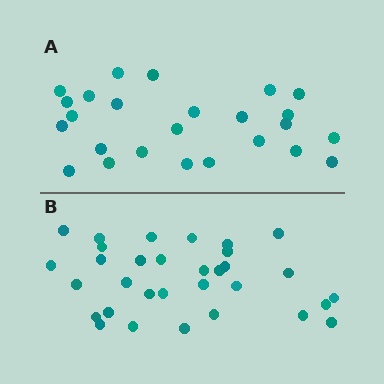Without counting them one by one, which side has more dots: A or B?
Region B (the bottom region) has more dots.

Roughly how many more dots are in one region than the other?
Region B has roughly 8 or so more dots than region A.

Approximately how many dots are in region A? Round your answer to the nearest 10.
About 20 dots. (The exact count is 25, which rounds to 20.)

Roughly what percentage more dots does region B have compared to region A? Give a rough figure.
About 30% more.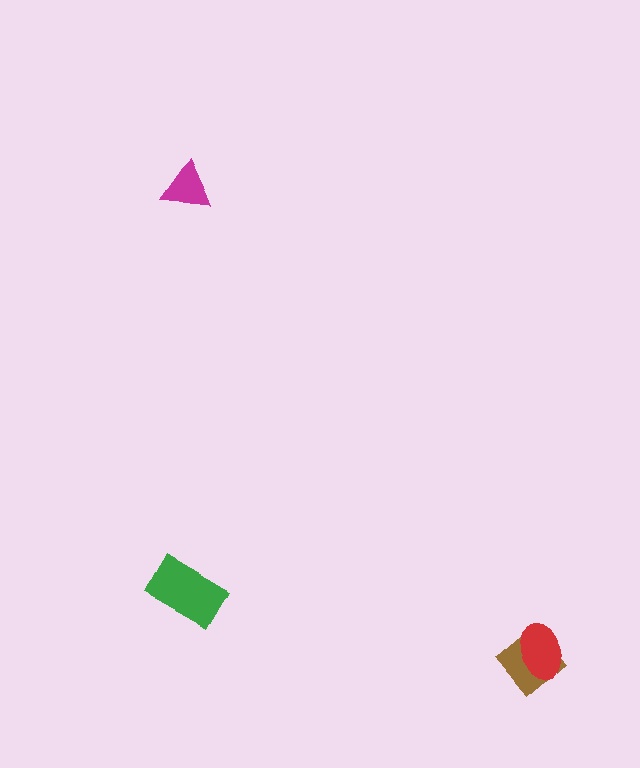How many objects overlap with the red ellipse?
1 object overlaps with the red ellipse.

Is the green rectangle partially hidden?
No, no other shape covers it.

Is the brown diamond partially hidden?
Yes, it is partially covered by another shape.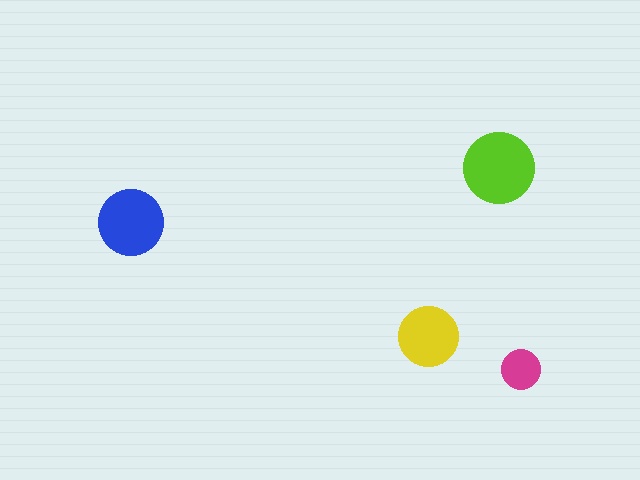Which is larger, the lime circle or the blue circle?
The lime one.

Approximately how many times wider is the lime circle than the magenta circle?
About 2 times wider.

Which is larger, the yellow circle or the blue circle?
The blue one.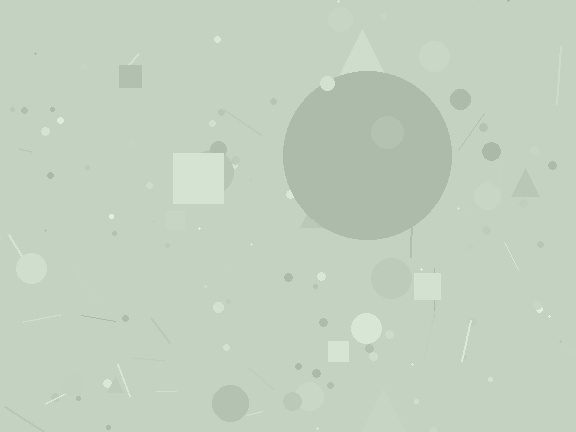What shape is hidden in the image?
A circle is hidden in the image.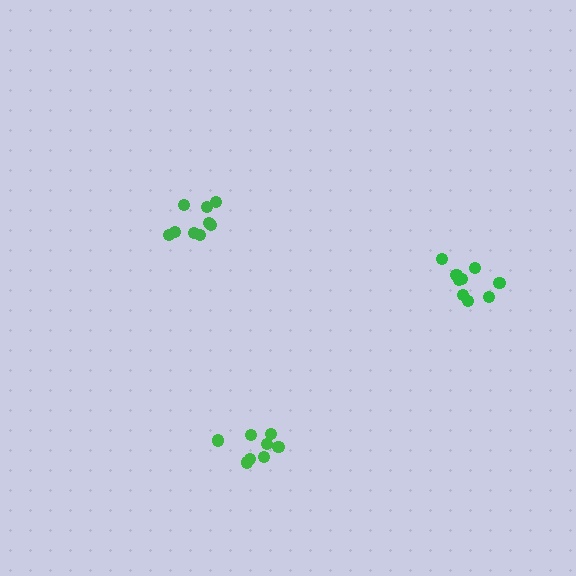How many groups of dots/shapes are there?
There are 3 groups.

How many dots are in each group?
Group 1: 9 dots, Group 2: 8 dots, Group 3: 9 dots (26 total).